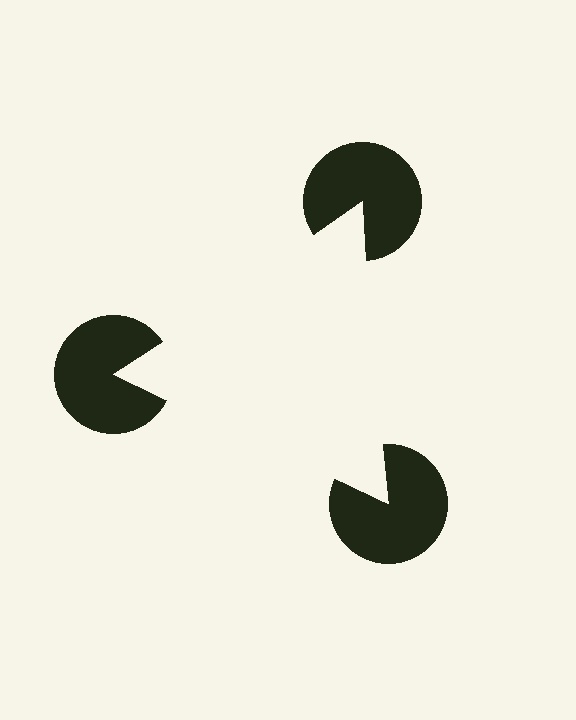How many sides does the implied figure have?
3 sides.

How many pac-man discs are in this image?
There are 3 — one at each vertex of the illusory triangle.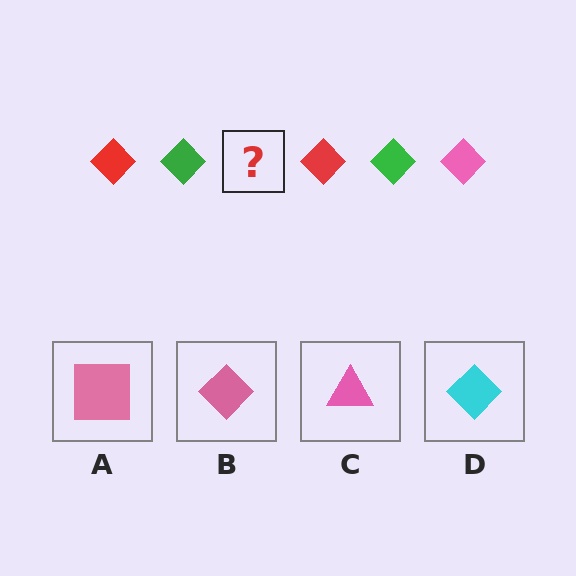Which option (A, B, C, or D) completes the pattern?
B.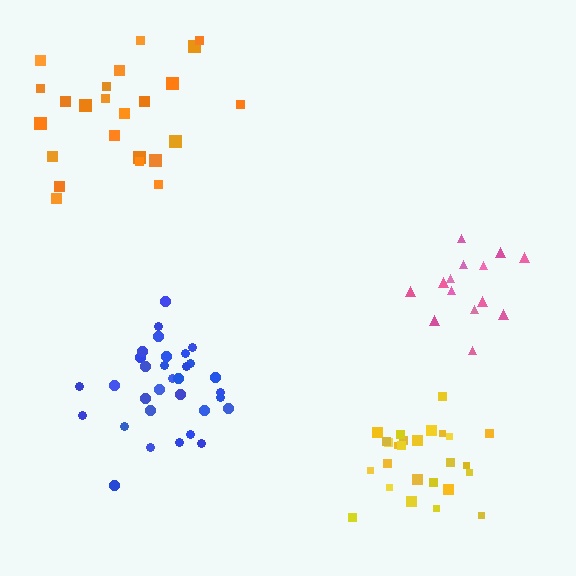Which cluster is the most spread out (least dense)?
Orange.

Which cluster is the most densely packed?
Yellow.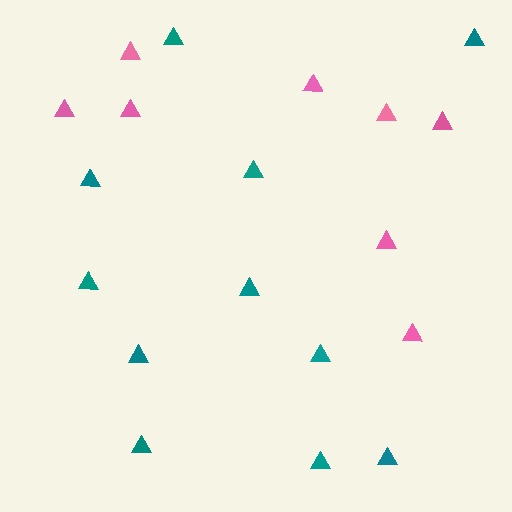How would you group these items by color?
There are 2 groups: one group of teal triangles (11) and one group of pink triangles (8).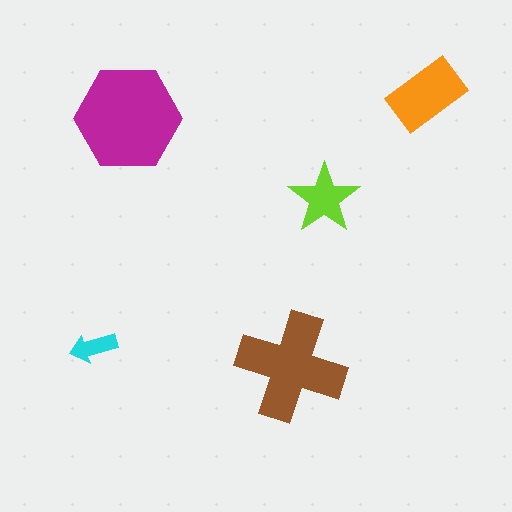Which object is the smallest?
The cyan arrow.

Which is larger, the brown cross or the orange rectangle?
The brown cross.